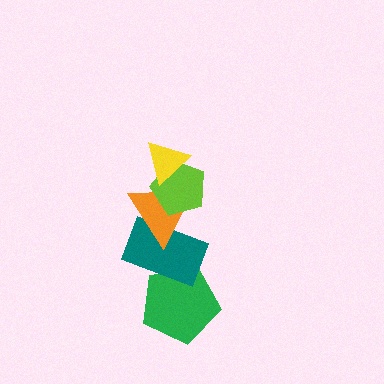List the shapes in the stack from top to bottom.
From top to bottom: the yellow triangle, the lime pentagon, the orange triangle, the teal rectangle, the green pentagon.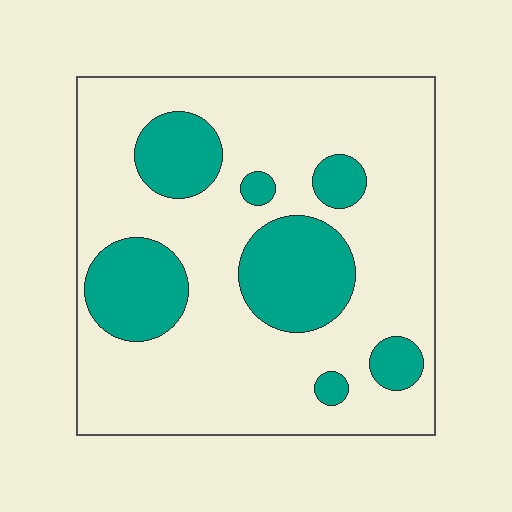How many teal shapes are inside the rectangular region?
7.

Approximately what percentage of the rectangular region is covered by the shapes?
Approximately 25%.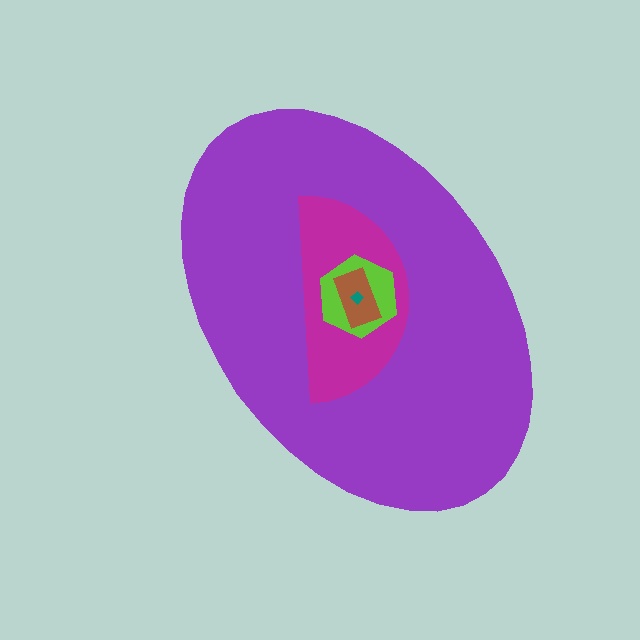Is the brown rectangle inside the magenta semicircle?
Yes.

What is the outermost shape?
The purple ellipse.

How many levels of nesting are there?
5.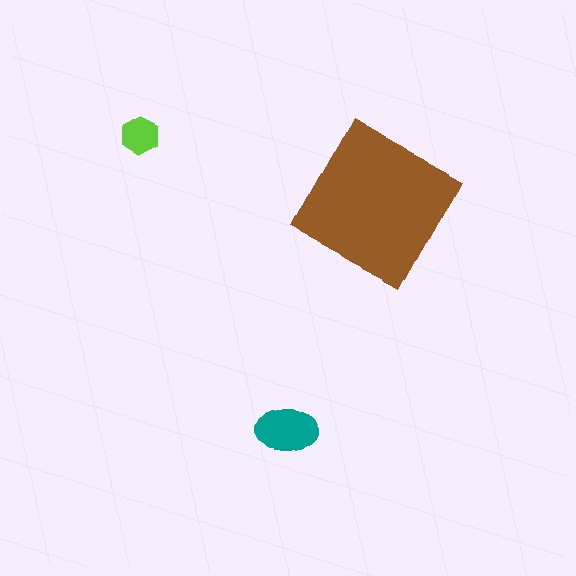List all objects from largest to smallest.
The brown square, the teal ellipse, the lime hexagon.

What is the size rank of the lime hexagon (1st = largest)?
3rd.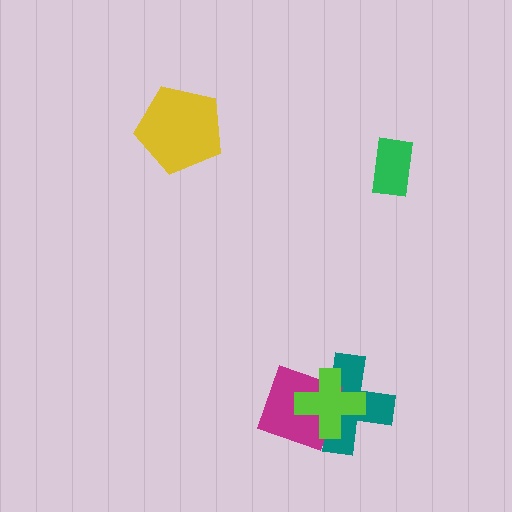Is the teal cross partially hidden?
Yes, it is partially covered by another shape.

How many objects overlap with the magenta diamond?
2 objects overlap with the magenta diamond.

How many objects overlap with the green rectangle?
0 objects overlap with the green rectangle.